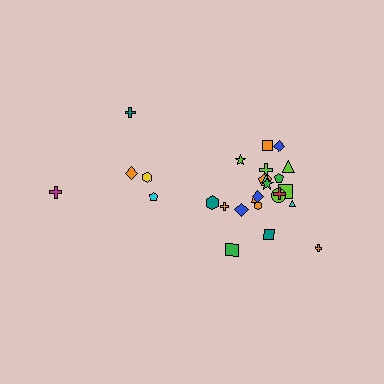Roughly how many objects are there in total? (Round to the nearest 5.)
Roughly 25 objects in total.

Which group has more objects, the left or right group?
The right group.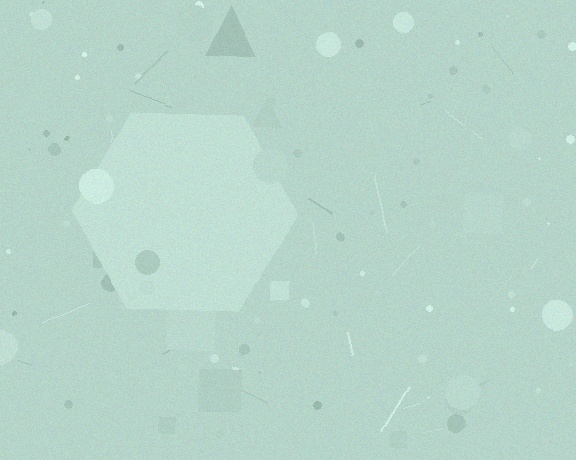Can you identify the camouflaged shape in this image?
The camouflaged shape is a hexagon.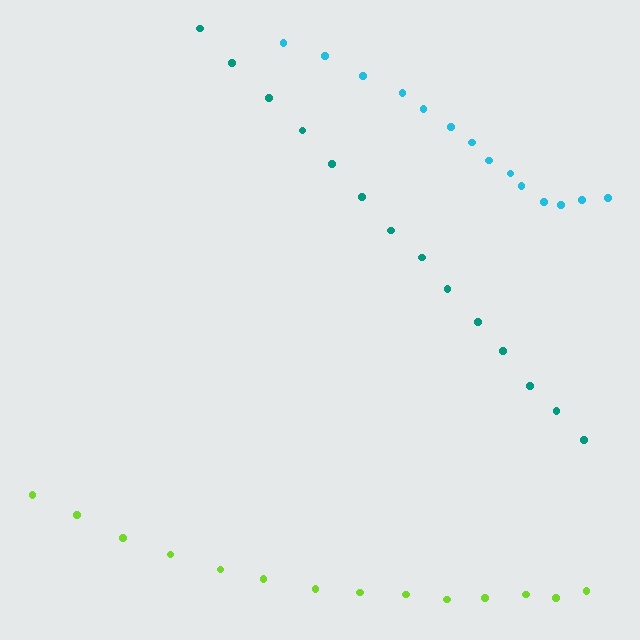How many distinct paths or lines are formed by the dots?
There are 3 distinct paths.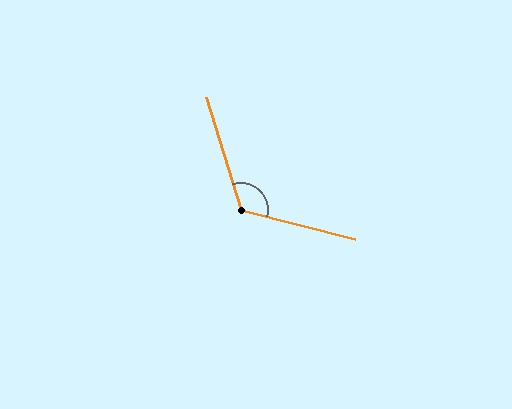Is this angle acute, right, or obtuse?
It is obtuse.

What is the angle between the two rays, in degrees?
Approximately 121 degrees.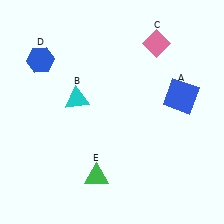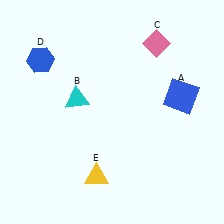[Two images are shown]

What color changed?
The triangle (E) changed from green in Image 1 to yellow in Image 2.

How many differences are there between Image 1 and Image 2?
There is 1 difference between the two images.